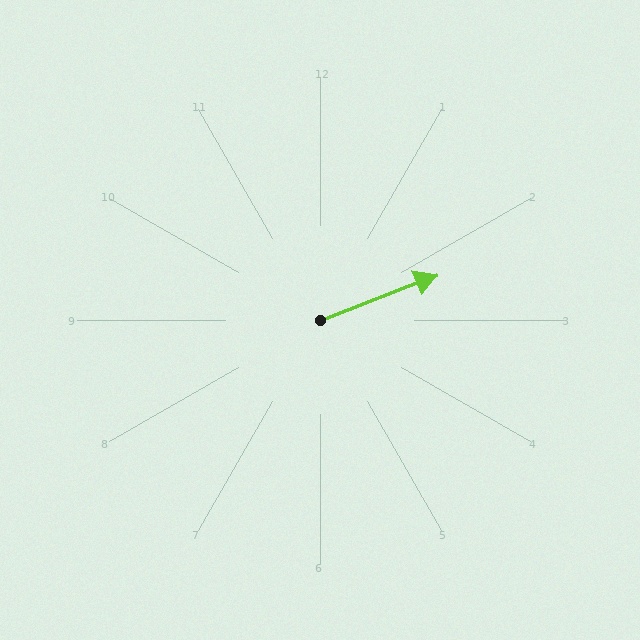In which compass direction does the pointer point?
East.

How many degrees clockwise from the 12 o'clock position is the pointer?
Approximately 69 degrees.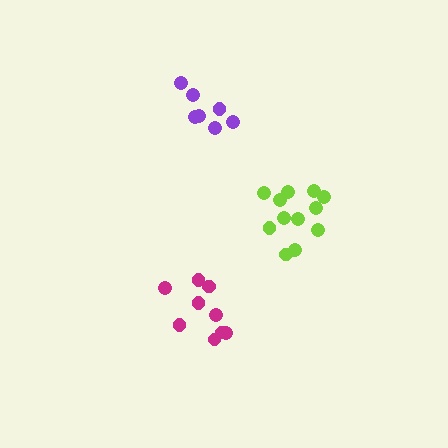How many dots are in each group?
Group 1: 9 dots, Group 2: 7 dots, Group 3: 12 dots (28 total).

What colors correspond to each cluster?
The clusters are colored: magenta, purple, lime.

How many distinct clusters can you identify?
There are 3 distinct clusters.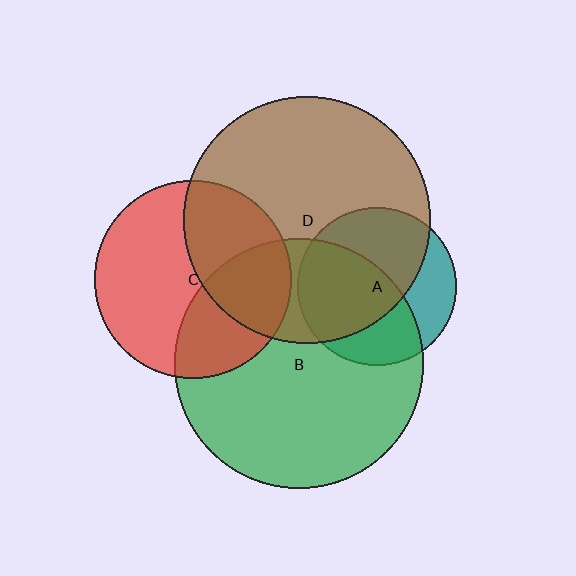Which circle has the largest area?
Circle B (green).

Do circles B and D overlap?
Yes.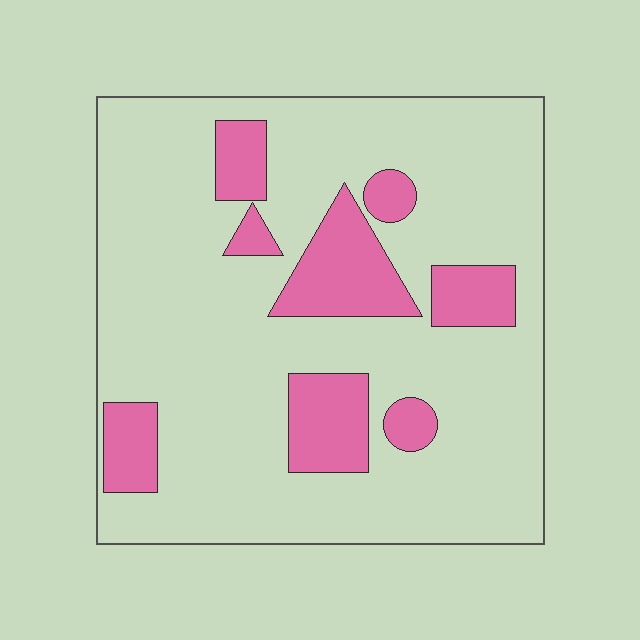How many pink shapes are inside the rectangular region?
8.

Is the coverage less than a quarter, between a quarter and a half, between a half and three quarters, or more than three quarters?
Less than a quarter.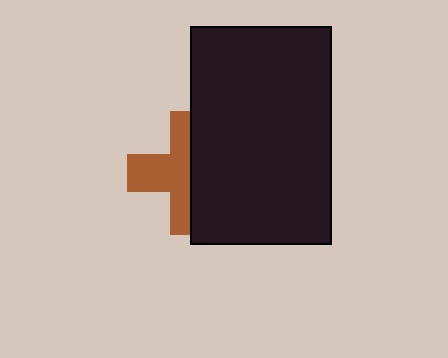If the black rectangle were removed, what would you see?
You would see the complete brown cross.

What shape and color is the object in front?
The object in front is a black rectangle.